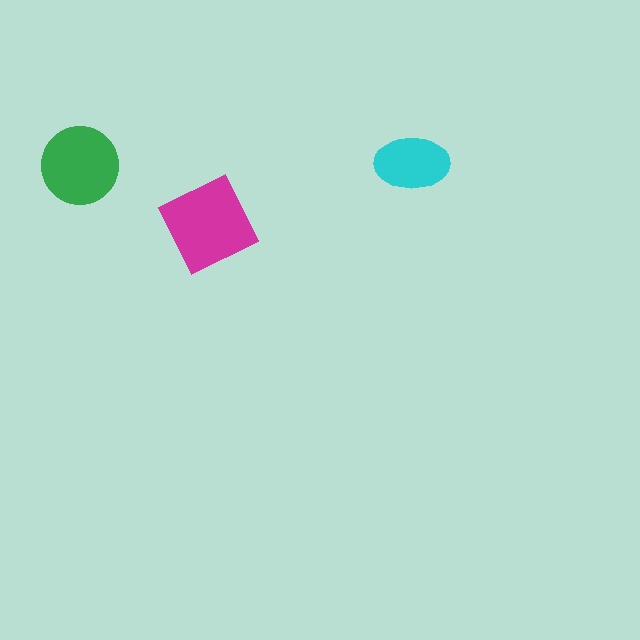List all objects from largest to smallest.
The magenta square, the green circle, the cyan ellipse.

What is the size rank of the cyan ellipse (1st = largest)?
3rd.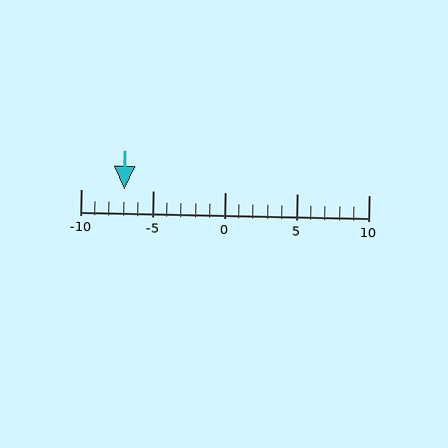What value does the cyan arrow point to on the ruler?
The cyan arrow points to approximately -7.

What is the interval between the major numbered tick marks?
The major tick marks are spaced 5 units apart.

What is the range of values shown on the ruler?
The ruler shows values from -10 to 10.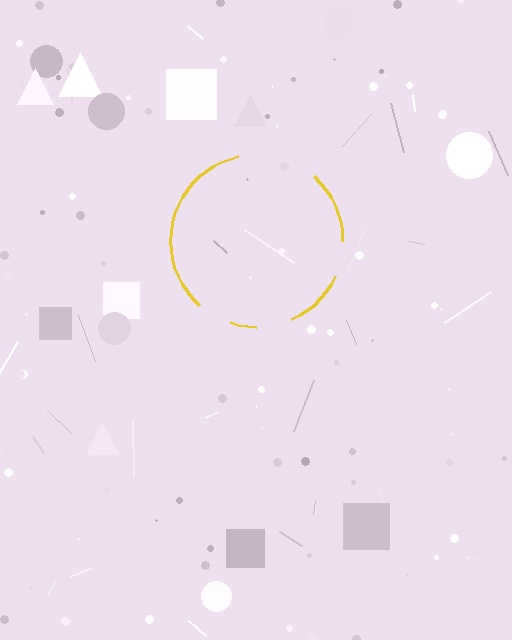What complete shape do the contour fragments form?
The contour fragments form a circle.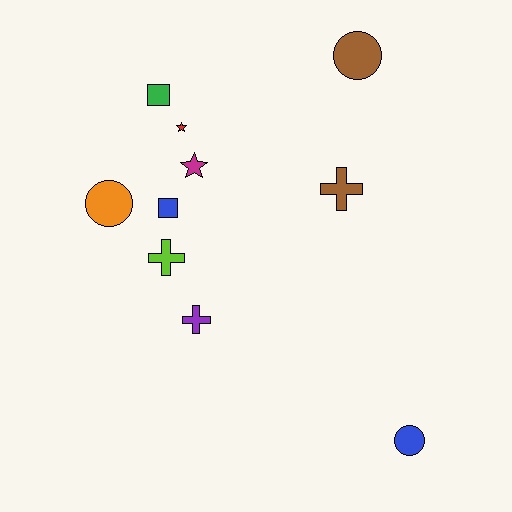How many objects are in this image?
There are 10 objects.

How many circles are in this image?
There are 3 circles.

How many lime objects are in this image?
There is 1 lime object.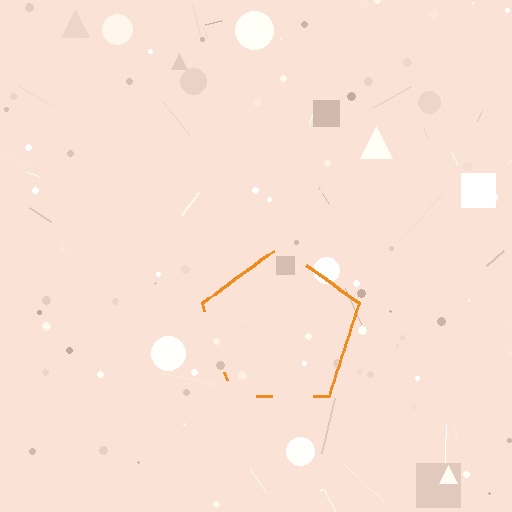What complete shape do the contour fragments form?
The contour fragments form a pentagon.